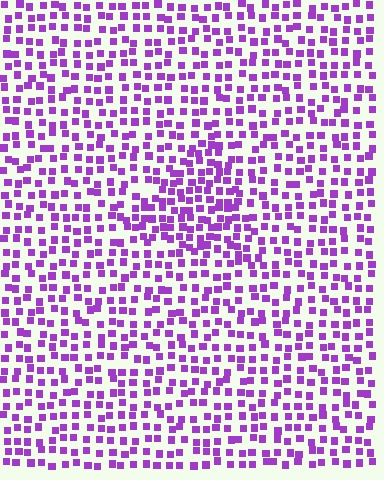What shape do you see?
I see a triangle.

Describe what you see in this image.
The image contains small purple elements arranged at two different densities. A triangle-shaped region is visible where the elements are more densely packed than the surrounding area.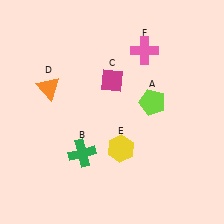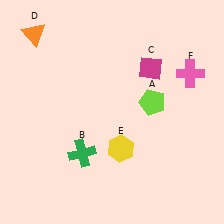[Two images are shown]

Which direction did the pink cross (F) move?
The pink cross (F) moved right.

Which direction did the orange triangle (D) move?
The orange triangle (D) moved up.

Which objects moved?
The objects that moved are: the magenta diamond (C), the orange triangle (D), the pink cross (F).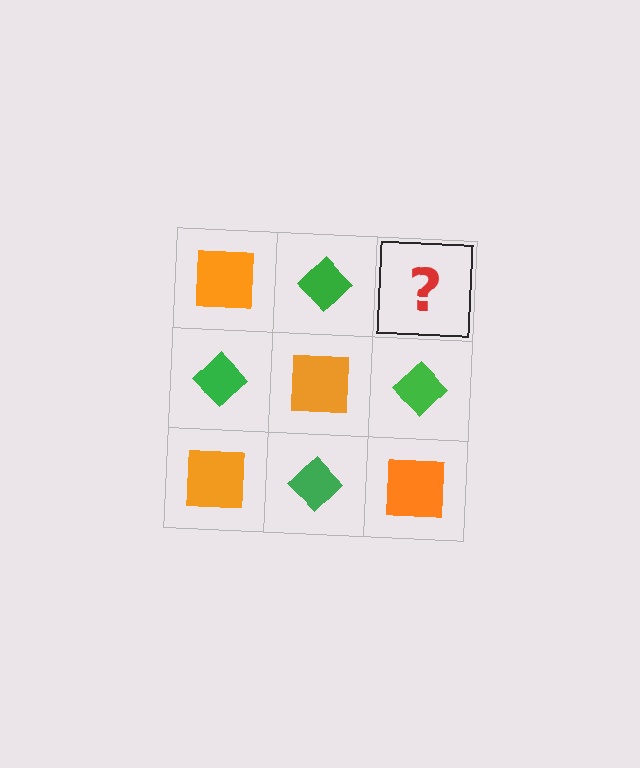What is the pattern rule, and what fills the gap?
The rule is that it alternates orange square and green diamond in a checkerboard pattern. The gap should be filled with an orange square.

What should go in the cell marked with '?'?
The missing cell should contain an orange square.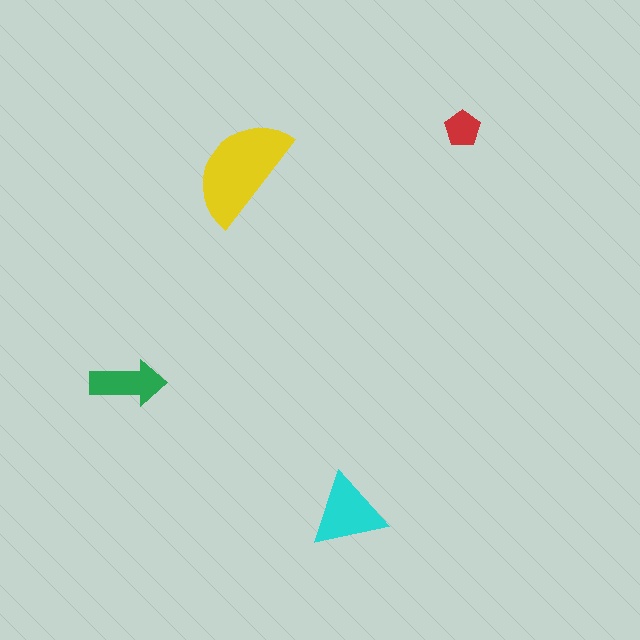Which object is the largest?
The yellow semicircle.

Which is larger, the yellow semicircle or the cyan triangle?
The yellow semicircle.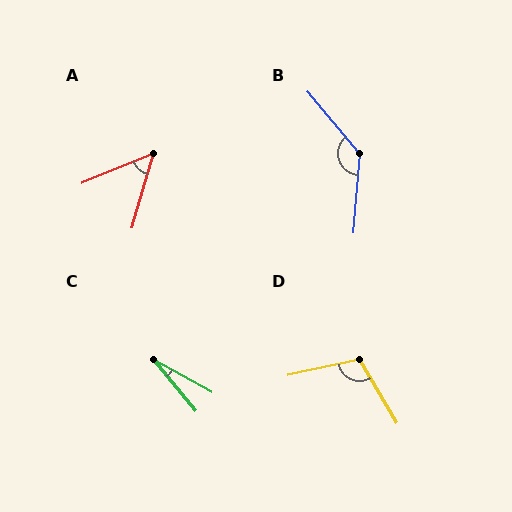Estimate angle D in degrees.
Approximately 109 degrees.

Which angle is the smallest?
C, at approximately 21 degrees.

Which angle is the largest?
B, at approximately 136 degrees.